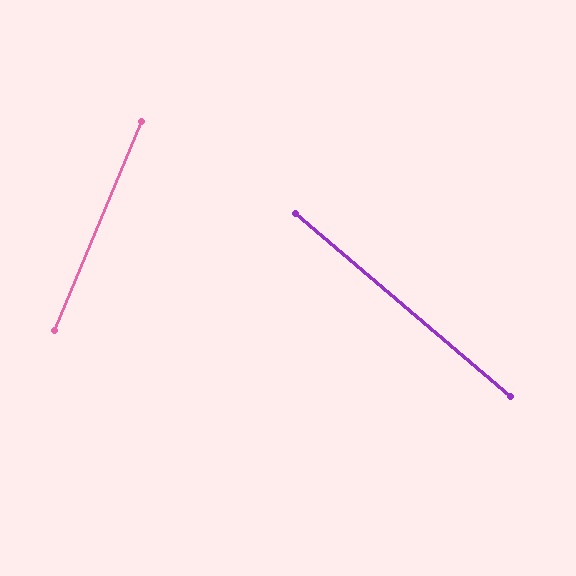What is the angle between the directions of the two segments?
Approximately 72 degrees.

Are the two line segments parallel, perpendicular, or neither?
Neither parallel nor perpendicular — they differ by about 72°.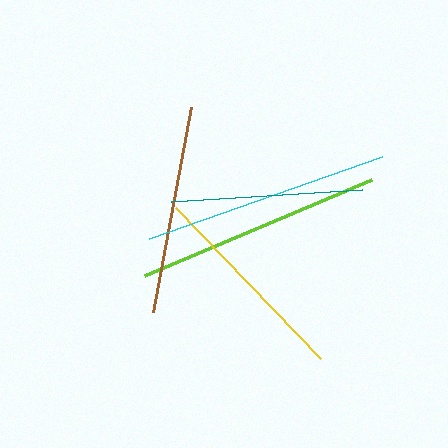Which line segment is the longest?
The cyan line is the longest at approximately 247 pixels.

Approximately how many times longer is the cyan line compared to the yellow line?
The cyan line is approximately 1.2 times the length of the yellow line.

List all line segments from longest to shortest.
From longest to shortest: cyan, lime, yellow, brown, teal.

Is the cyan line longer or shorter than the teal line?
The cyan line is longer than the teal line.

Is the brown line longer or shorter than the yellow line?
The yellow line is longer than the brown line.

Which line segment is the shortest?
The teal line is the shortest at approximately 191 pixels.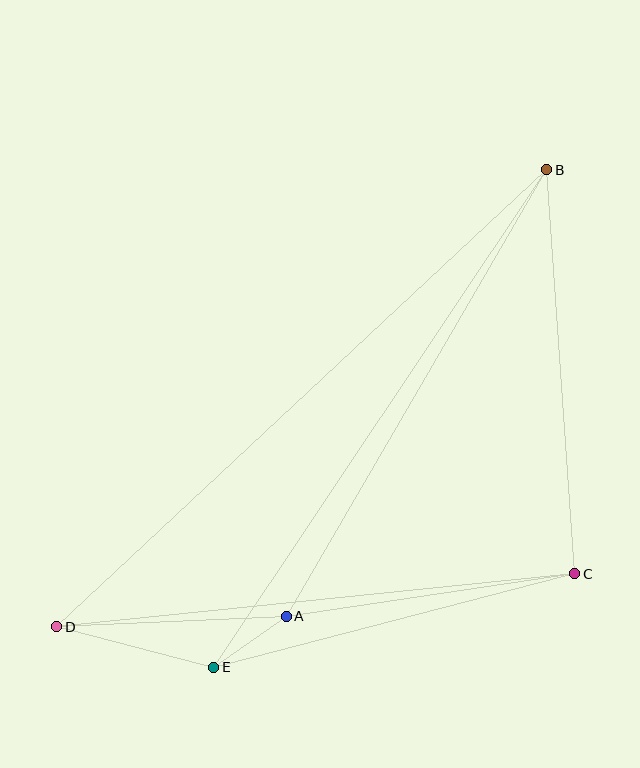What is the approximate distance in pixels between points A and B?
The distance between A and B is approximately 517 pixels.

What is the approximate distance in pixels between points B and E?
The distance between B and E is approximately 598 pixels.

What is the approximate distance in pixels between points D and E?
The distance between D and E is approximately 162 pixels.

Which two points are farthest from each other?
Points B and D are farthest from each other.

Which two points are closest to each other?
Points A and E are closest to each other.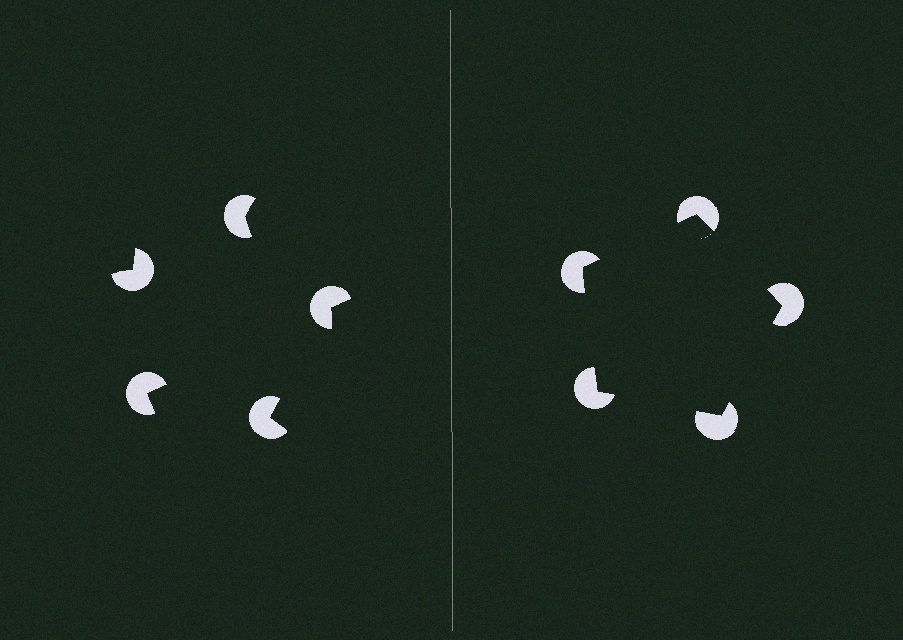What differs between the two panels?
The pac-man discs are positioned identically on both sides; only the wedge orientations differ. On the right they align to a pentagon; on the left they are misaligned.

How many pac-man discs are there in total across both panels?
10 — 5 on each side.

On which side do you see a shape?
An illusory pentagon appears on the right side. On the left side the wedge cuts are rotated, so no coherent shape forms.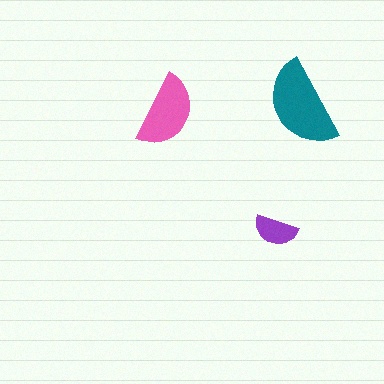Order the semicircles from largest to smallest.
the teal one, the pink one, the purple one.